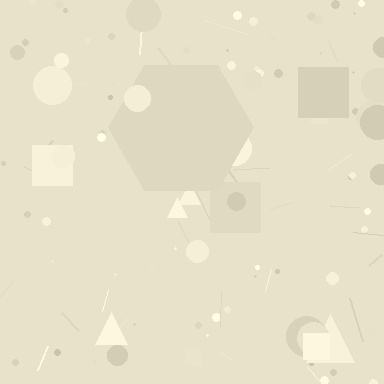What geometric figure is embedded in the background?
A hexagon is embedded in the background.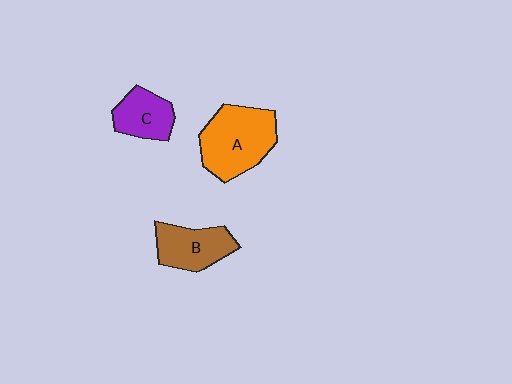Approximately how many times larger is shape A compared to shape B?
Approximately 1.5 times.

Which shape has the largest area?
Shape A (orange).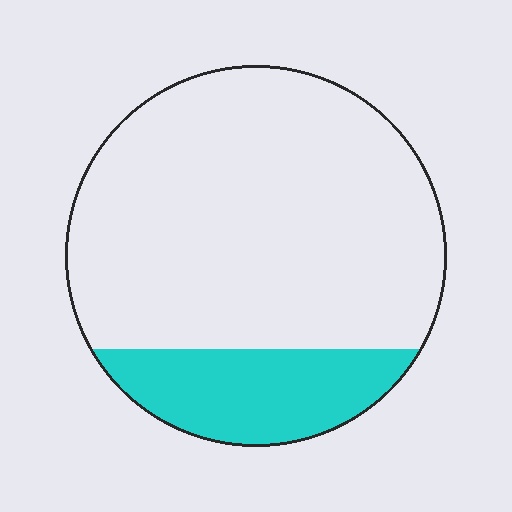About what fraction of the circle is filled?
About one fifth (1/5).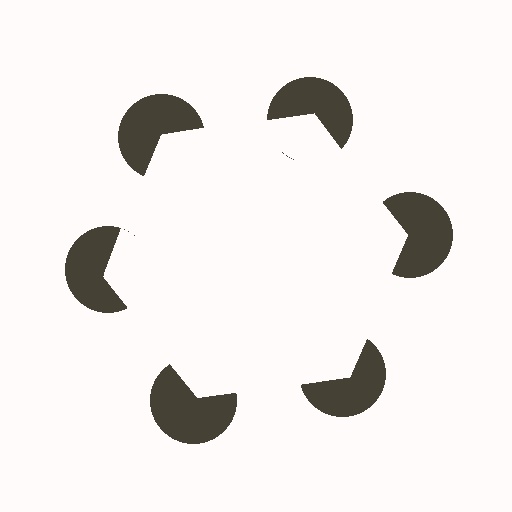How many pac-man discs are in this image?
There are 6 — one at each vertex of the illusory hexagon.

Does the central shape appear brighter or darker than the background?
It typically appears slightly brighter than the background, even though no actual brightness change is drawn.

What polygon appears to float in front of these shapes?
An illusory hexagon — its edges are inferred from the aligned wedge cuts in the pac-man discs, not physically drawn.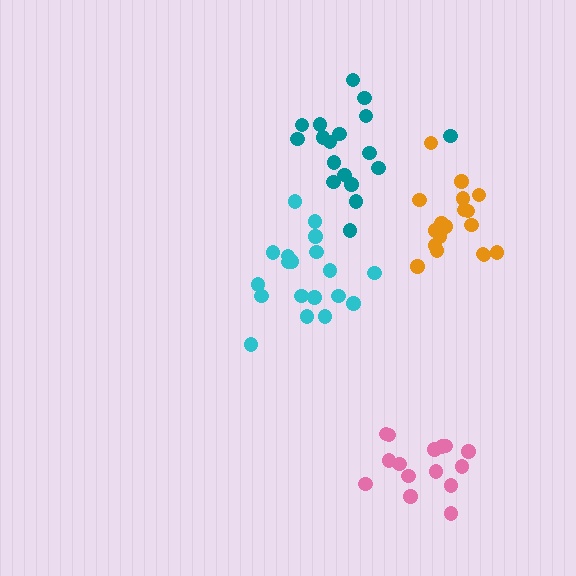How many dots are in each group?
Group 1: 19 dots, Group 2: 18 dots, Group 3: 15 dots, Group 4: 18 dots (70 total).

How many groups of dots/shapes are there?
There are 4 groups.